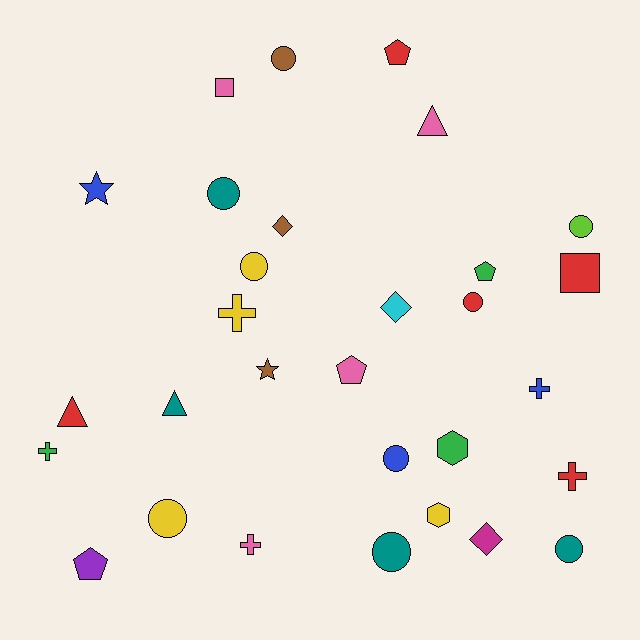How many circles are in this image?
There are 9 circles.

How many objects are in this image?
There are 30 objects.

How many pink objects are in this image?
There are 4 pink objects.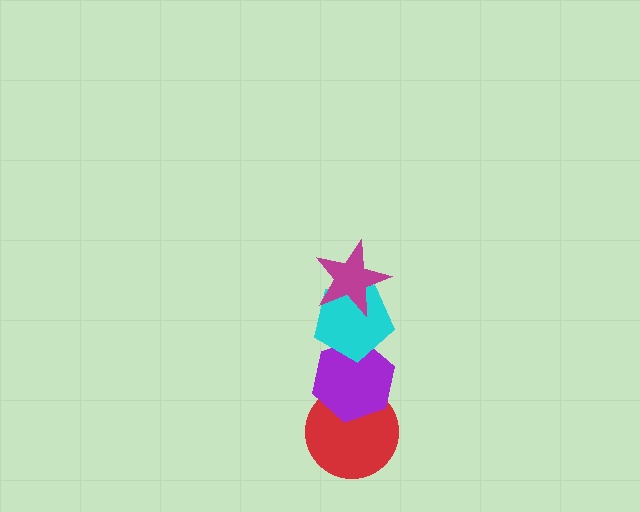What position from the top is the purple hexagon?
The purple hexagon is 3rd from the top.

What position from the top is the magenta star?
The magenta star is 1st from the top.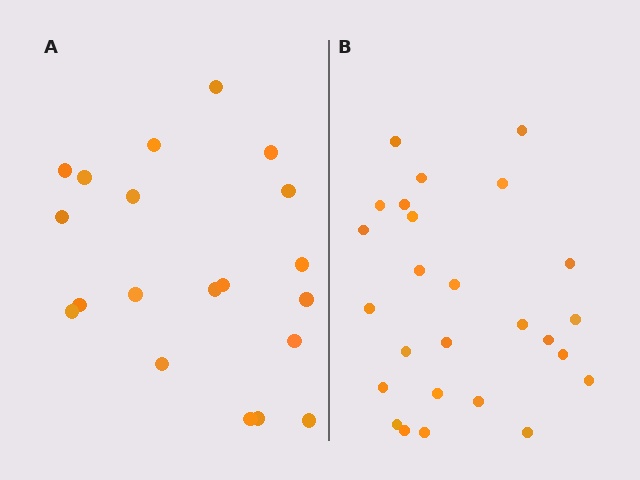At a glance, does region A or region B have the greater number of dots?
Region B (the right region) has more dots.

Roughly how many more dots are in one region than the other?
Region B has about 6 more dots than region A.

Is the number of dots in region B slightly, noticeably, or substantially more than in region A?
Region B has noticeably more, but not dramatically so. The ratio is roughly 1.3 to 1.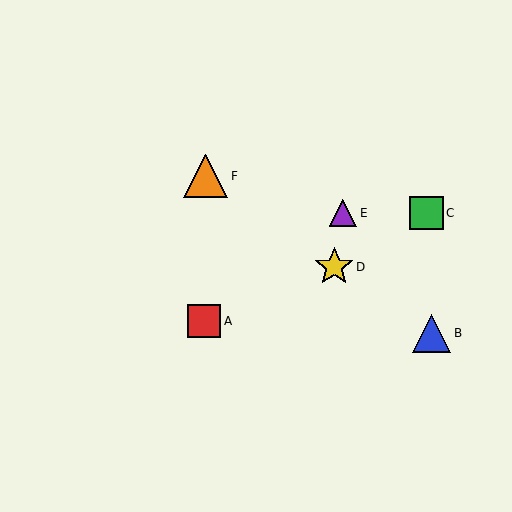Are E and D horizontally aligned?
No, E is at y≈213 and D is at y≈267.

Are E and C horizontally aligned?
Yes, both are at y≈213.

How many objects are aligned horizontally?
2 objects (C, E) are aligned horizontally.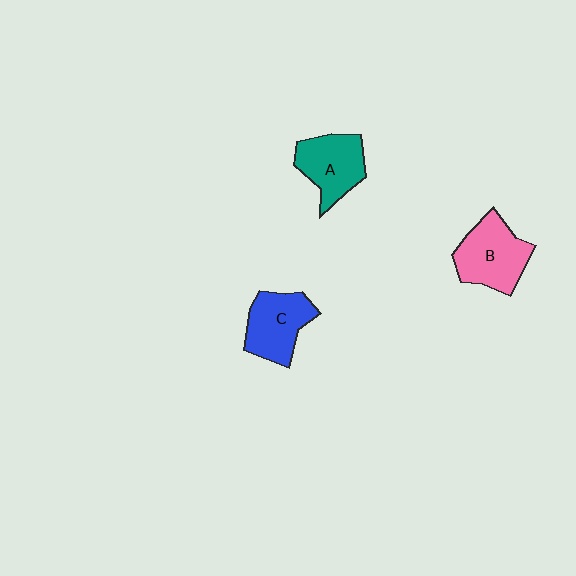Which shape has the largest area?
Shape B (pink).